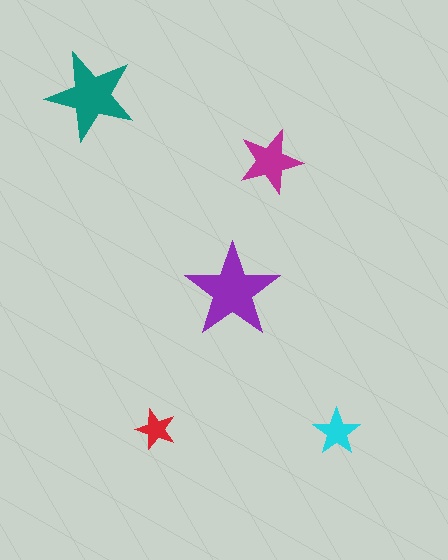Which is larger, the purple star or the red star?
The purple one.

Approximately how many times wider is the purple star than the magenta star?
About 1.5 times wider.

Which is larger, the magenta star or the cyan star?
The magenta one.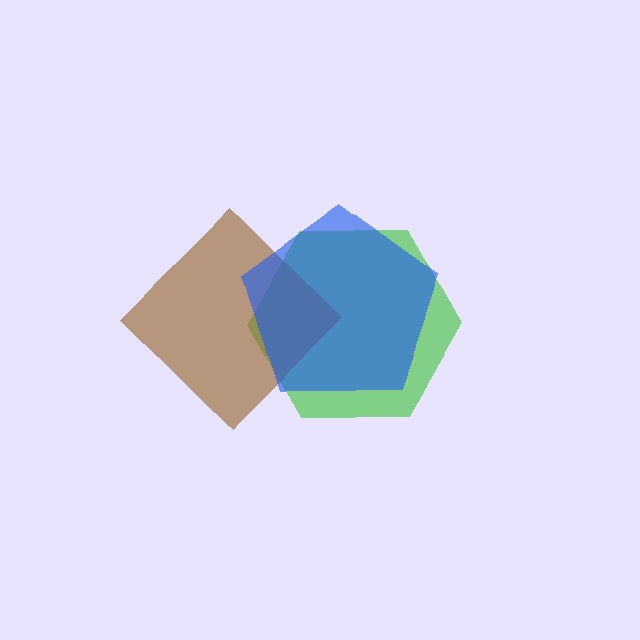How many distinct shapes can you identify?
There are 3 distinct shapes: a green hexagon, a brown diamond, a blue pentagon.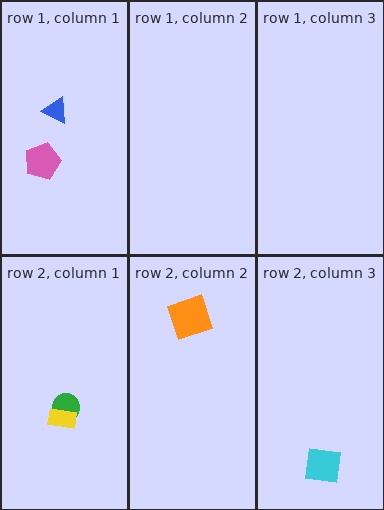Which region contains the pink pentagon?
The row 1, column 1 region.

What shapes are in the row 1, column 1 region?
The pink pentagon, the blue triangle.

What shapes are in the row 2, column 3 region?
The cyan square.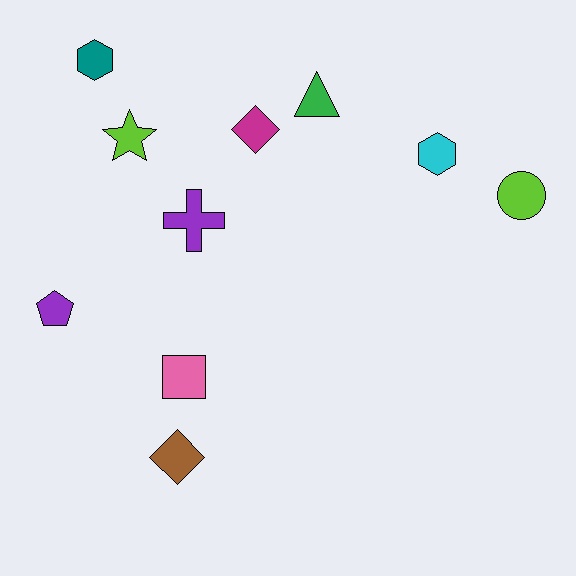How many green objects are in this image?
There is 1 green object.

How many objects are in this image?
There are 10 objects.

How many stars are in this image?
There is 1 star.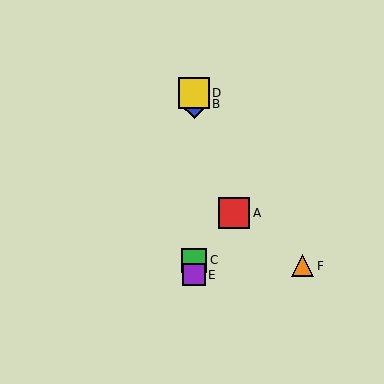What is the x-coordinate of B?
Object B is at x≈194.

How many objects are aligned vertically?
4 objects (B, C, D, E) are aligned vertically.